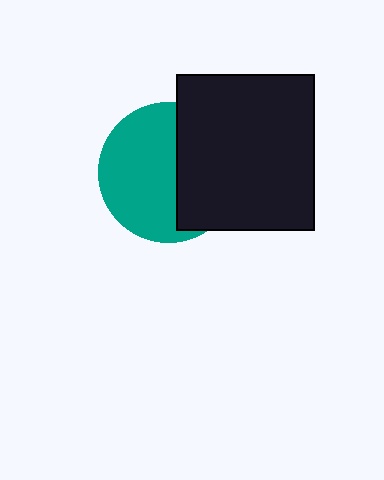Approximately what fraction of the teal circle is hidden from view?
Roughly 42% of the teal circle is hidden behind the black rectangle.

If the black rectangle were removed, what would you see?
You would see the complete teal circle.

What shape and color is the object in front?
The object in front is a black rectangle.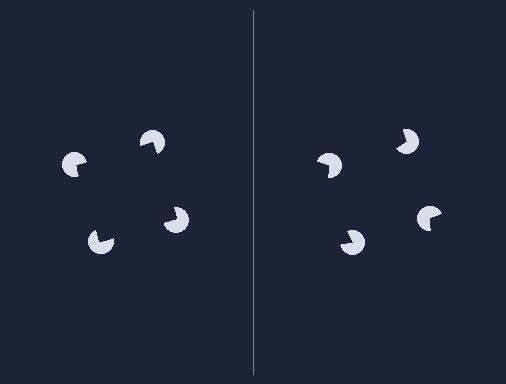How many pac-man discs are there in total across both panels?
8 — 4 on each side.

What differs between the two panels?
The pac-man discs are positioned identically on both sides; only the wedge orientations differ. On the left they align to a square; on the right they are misaligned.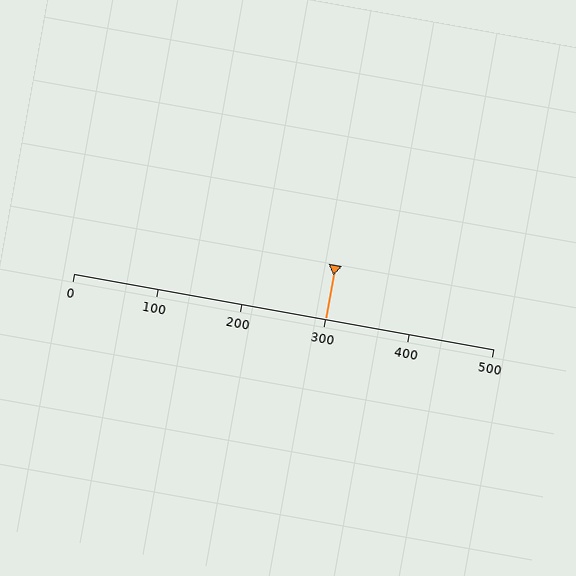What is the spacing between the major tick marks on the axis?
The major ticks are spaced 100 apart.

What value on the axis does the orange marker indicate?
The marker indicates approximately 300.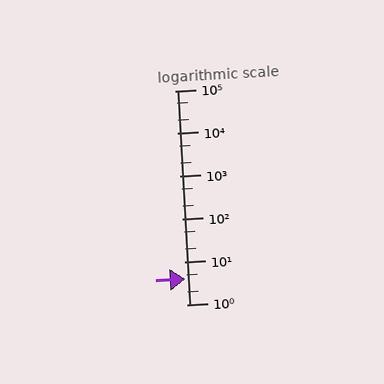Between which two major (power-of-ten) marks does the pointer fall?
The pointer is between 1 and 10.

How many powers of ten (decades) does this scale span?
The scale spans 5 decades, from 1 to 100000.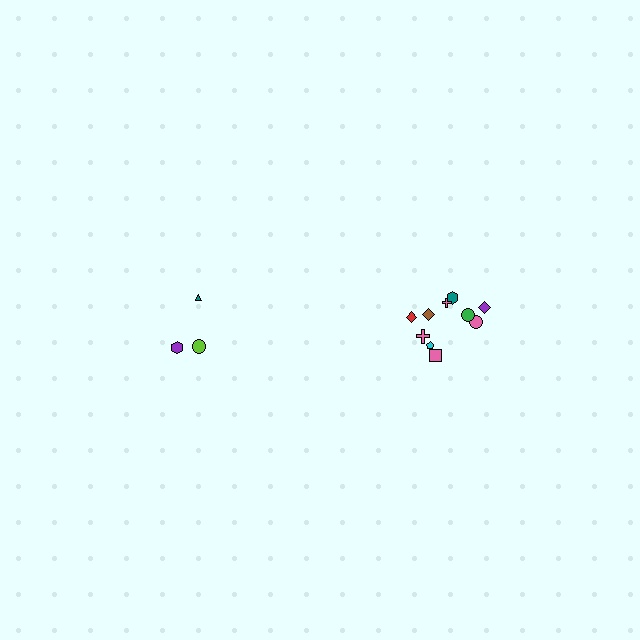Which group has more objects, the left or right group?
The right group.